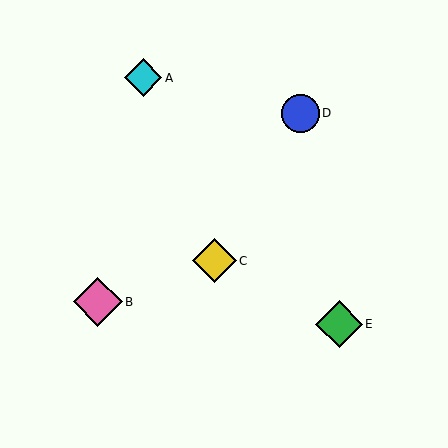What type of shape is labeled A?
Shape A is a cyan diamond.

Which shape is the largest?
The pink diamond (labeled B) is the largest.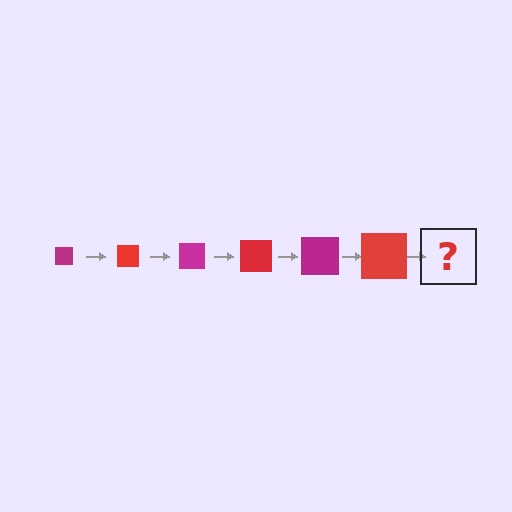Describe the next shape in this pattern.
It should be a magenta square, larger than the previous one.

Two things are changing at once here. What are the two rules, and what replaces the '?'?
The two rules are that the square grows larger each step and the color cycles through magenta and red. The '?' should be a magenta square, larger than the previous one.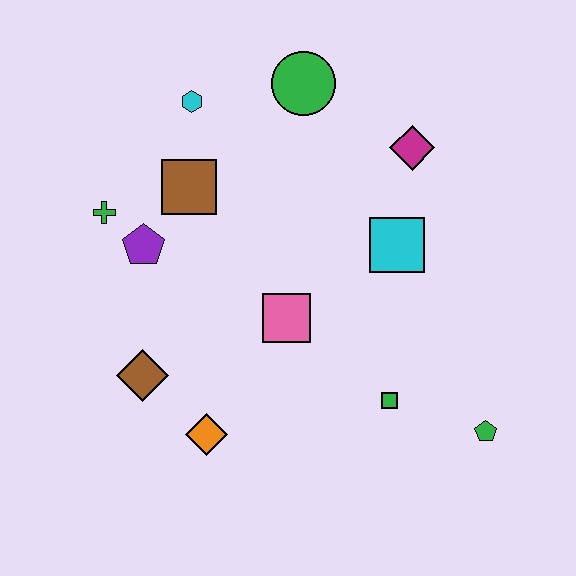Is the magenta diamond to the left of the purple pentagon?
No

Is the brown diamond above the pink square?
No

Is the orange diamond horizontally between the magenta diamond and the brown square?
Yes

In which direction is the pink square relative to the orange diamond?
The pink square is above the orange diamond.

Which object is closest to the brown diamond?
The orange diamond is closest to the brown diamond.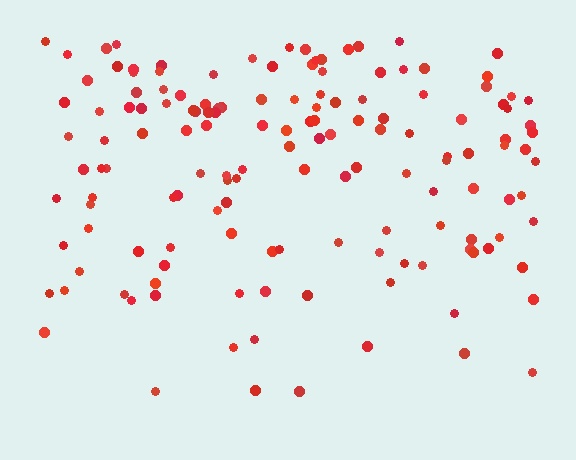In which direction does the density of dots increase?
From bottom to top, with the top side densest.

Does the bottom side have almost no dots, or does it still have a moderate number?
Still a moderate number, just noticeably fewer than the top.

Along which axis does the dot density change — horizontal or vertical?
Vertical.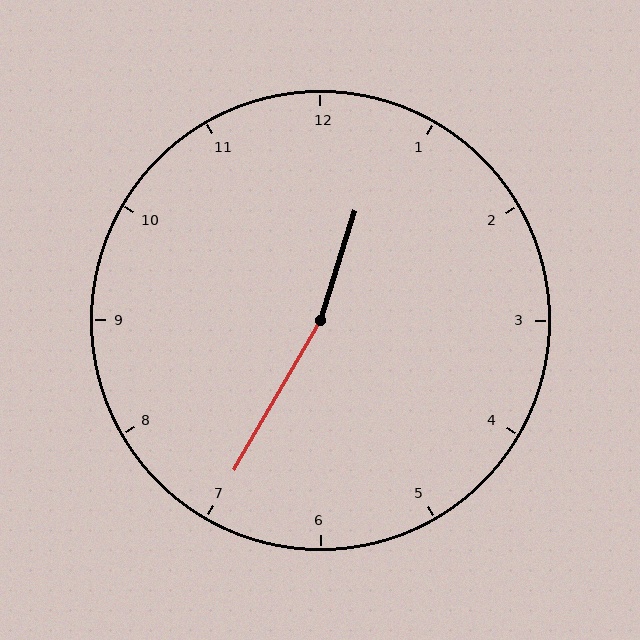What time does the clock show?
12:35.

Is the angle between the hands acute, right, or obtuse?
It is obtuse.